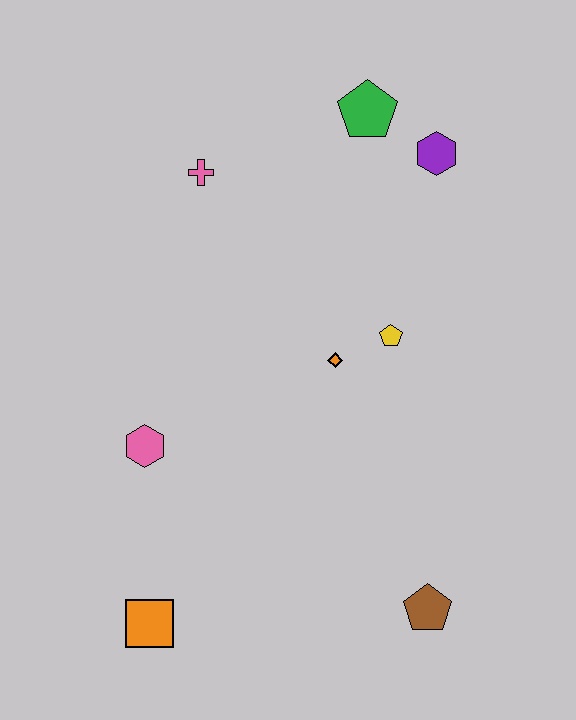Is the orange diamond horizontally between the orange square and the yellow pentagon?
Yes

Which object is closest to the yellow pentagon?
The orange diamond is closest to the yellow pentagon.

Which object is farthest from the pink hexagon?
The purple hexagon is farthest from the pink hexagon.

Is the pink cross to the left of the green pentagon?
Yes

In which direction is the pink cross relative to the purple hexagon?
The pink cross is to the left of the purple hexagon.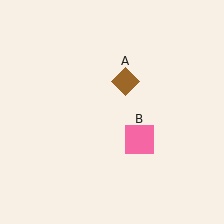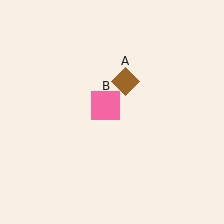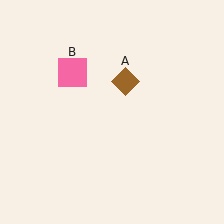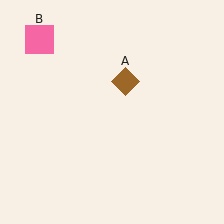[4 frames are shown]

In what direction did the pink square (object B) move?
The pink square (object B) moved up and to the left.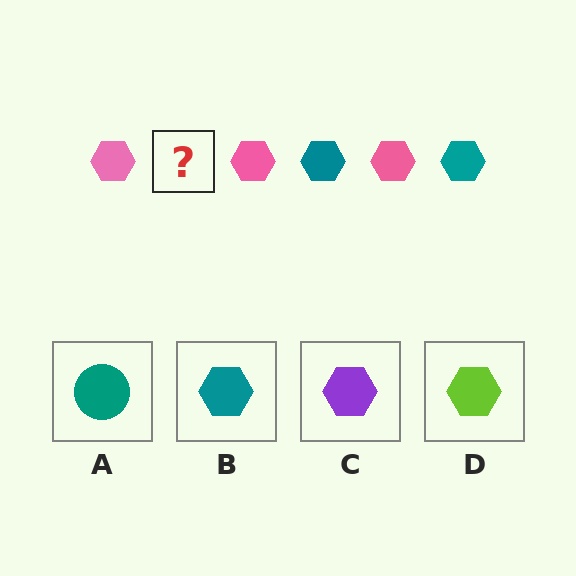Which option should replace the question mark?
Option B.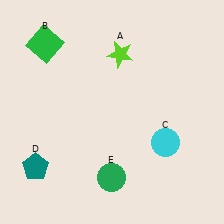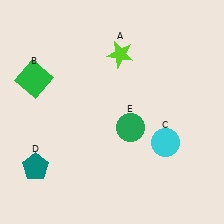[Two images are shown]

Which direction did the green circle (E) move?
The green circle (E) moved up.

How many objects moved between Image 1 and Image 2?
2 objects moved between the two images.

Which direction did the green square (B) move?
The green square (B) moved down.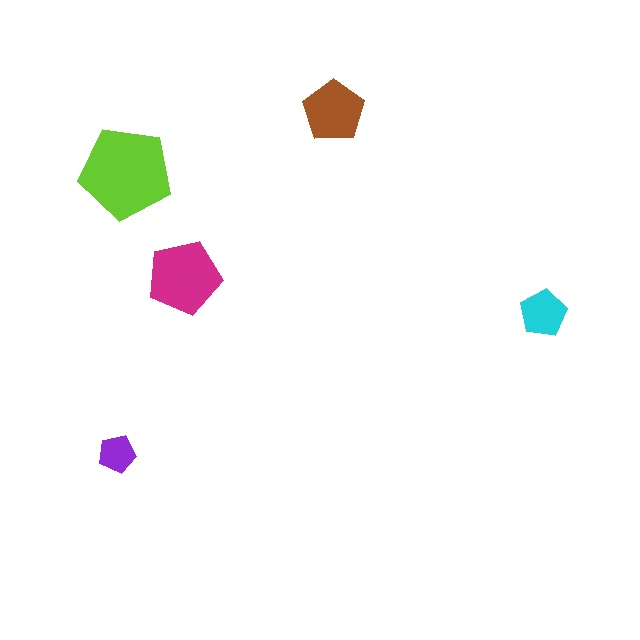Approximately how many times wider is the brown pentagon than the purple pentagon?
About 1.5 times wider.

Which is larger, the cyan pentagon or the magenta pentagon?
The magenta one.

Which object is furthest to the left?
The purple pentagon is leftmost.